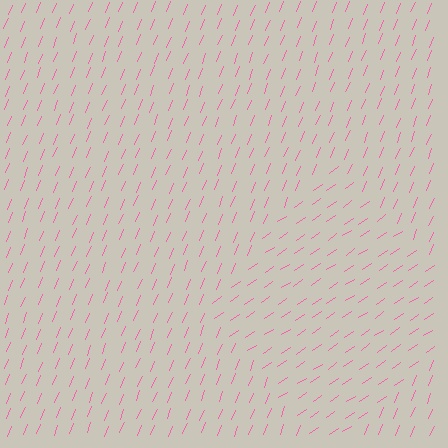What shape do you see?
I see a diamond.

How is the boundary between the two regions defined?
The boundary is defined purely by a change in line orientation (approximately 33 degrees difference). All lines are the same color and thickness.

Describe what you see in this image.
The image is filled with small pink line segments. A diamond region in the image has lines oriented differently from the surrounding lines, creating a visible texture boundary.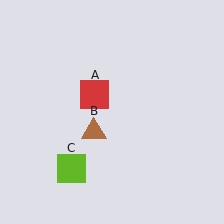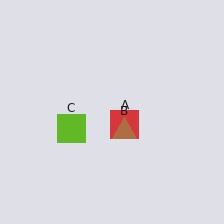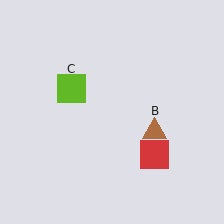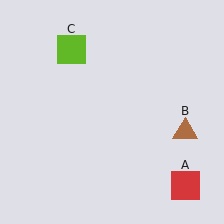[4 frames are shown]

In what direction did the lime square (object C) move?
The lime square (object C) moved up.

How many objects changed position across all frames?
3 objects changed position: red square (object A), brown triangle (object B), lime square (object C).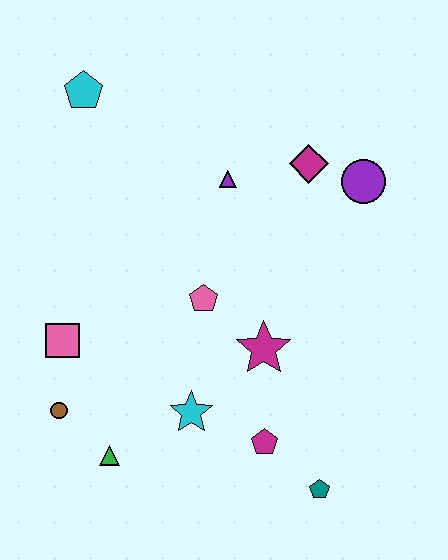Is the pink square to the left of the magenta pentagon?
Yes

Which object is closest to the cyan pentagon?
The purple triangle is closest to the cyan pentagon.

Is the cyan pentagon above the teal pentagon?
Yes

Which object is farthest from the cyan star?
The cyan pentagon is farthest from the cyan star.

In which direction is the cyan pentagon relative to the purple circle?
The cyan pentagon is to the left of the purple circle.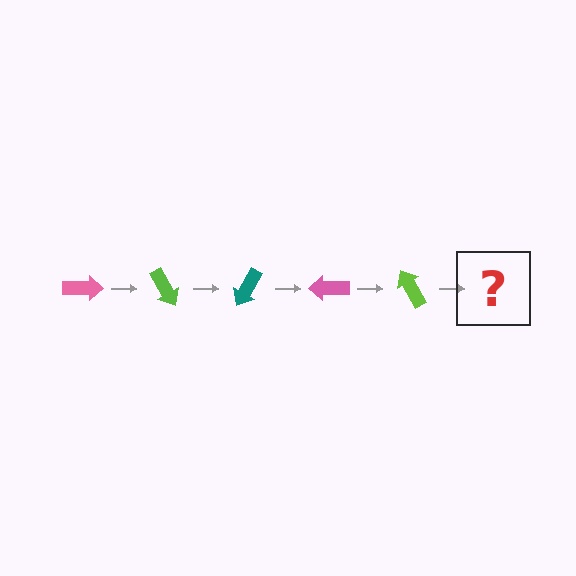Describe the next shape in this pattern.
It should be a teal arrow, rotated 300 degrees from the start.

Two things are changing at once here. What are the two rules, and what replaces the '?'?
The two rules are that it rotates 60 degrees each step and the color cycles through pink, lime, and teal. The '?' should be a teal arrow, rotated 300 degrees from the start.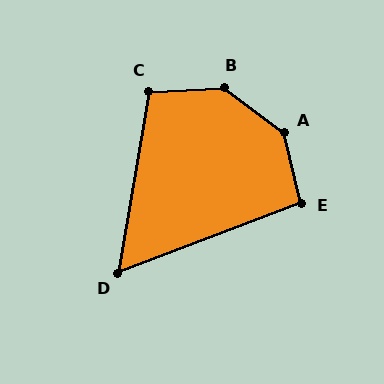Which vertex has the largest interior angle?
A, at approximately 141 degrees.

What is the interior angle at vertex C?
Approximately 103 degrees (obtuse).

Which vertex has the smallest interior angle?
D, at approximately 60 degrees.